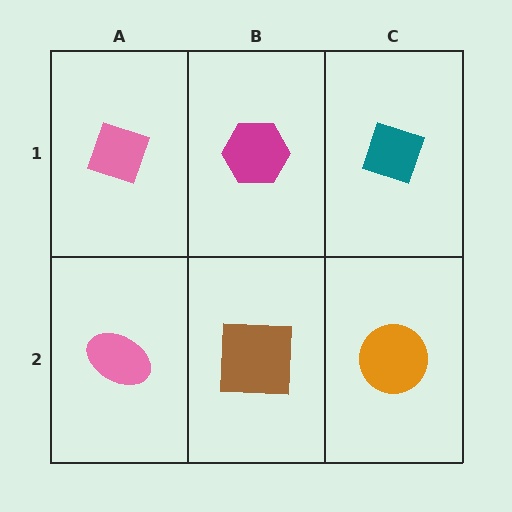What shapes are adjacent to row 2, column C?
A teal diamond (row 1, column C), a brown square (row 2, column B).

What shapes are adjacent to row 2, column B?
A magenta hexagon (row 1, column B), a pink ellipse (row 2, column A), an orange circle (row 2, column C).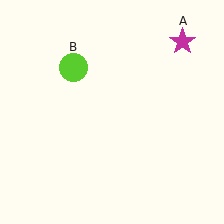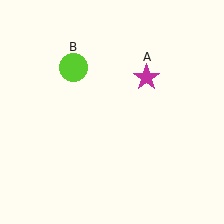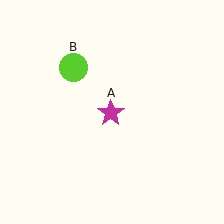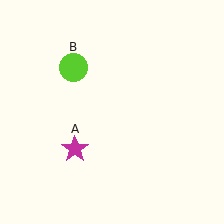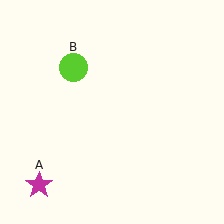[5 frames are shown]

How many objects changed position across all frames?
1 object changed position: magenta star (object A).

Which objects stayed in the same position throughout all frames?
Lime circle (object B) remained stationary.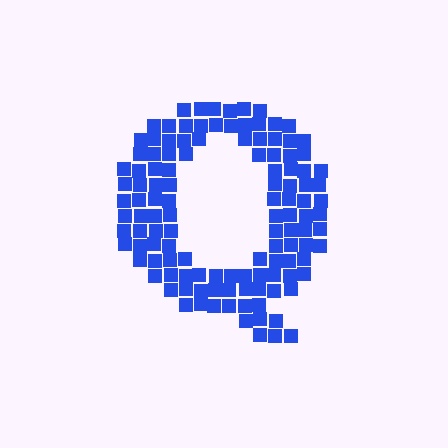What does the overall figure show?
The overall figure shows the letter Q.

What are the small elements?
The small elements are squares.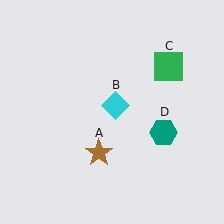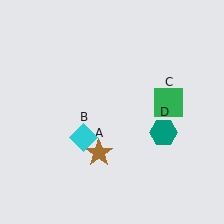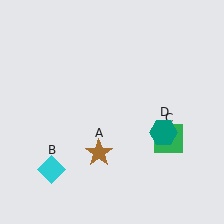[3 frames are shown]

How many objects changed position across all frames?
2 objects changed position: cyan diamond (object B), green square (object C).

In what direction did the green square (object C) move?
The green square (object C) moved down.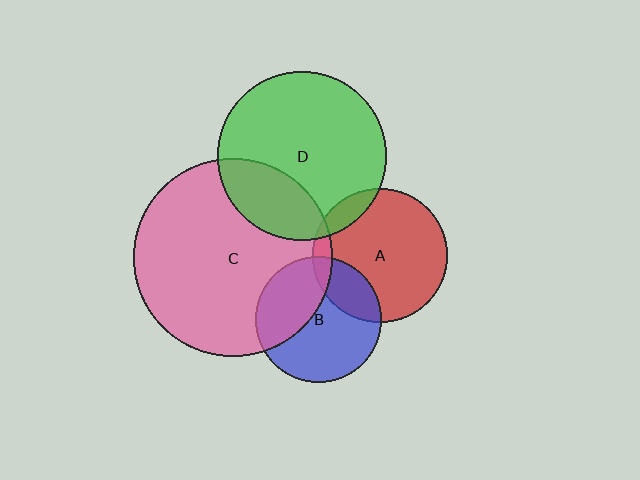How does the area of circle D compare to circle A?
Approximately 1.6 times.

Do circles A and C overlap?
Yes.